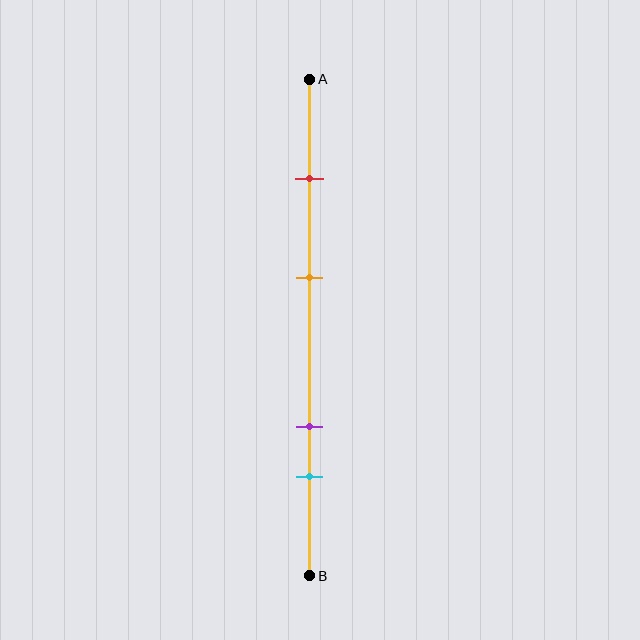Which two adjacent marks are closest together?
The purple and cyan marks are the closest adjacent pair.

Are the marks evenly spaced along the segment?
No, the marks are not evenly spaced.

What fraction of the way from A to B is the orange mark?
The orange mark is approximately 40% (0.4) of the way from A to B.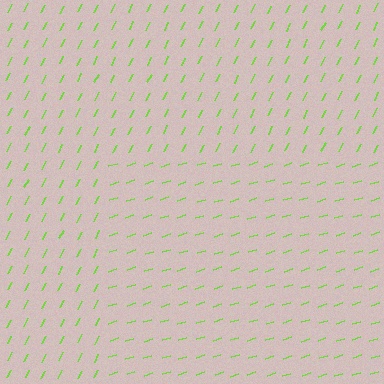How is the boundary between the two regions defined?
The boundary is defined purely by a change in line orientation (approximately 45 degrees difference). All lines are the same color and thickness.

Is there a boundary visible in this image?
Yes, there is a texture boundary formed by a change in line orientation.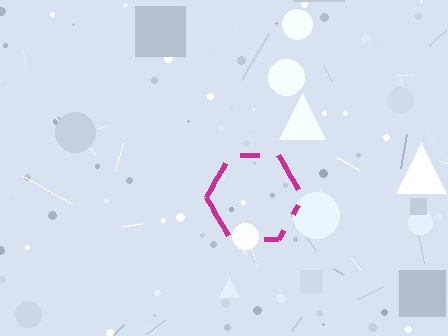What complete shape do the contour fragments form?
The contour fragments form a hexagon.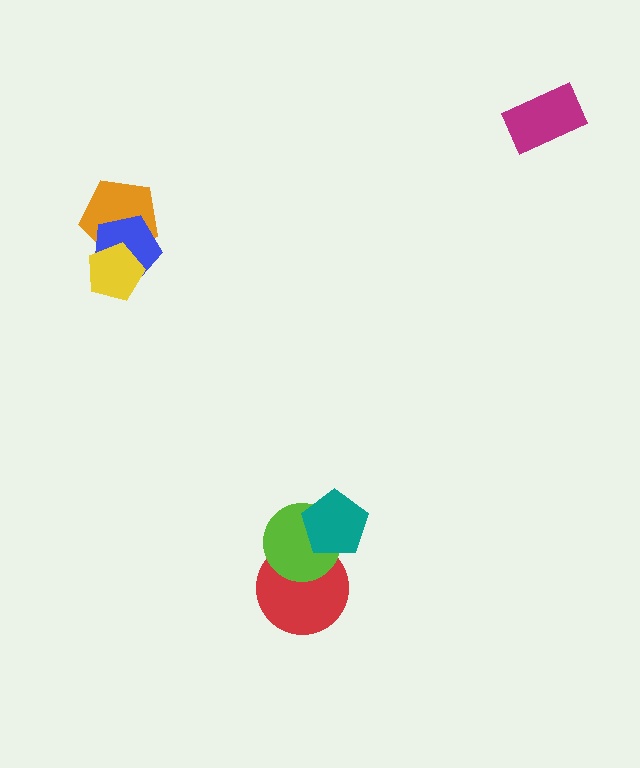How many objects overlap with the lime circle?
2 objects overlap with the lime circle.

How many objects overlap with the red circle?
2 objects overlap with the red circle.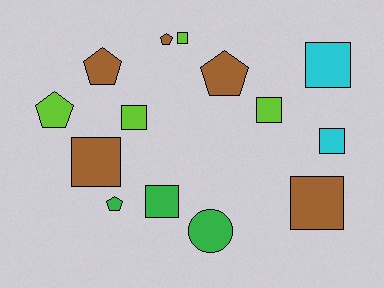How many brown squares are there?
There are 2 brown squares.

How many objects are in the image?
There are 14 objects.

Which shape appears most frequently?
Square, with 8 objects.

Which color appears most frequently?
Brown, with 5 objects.